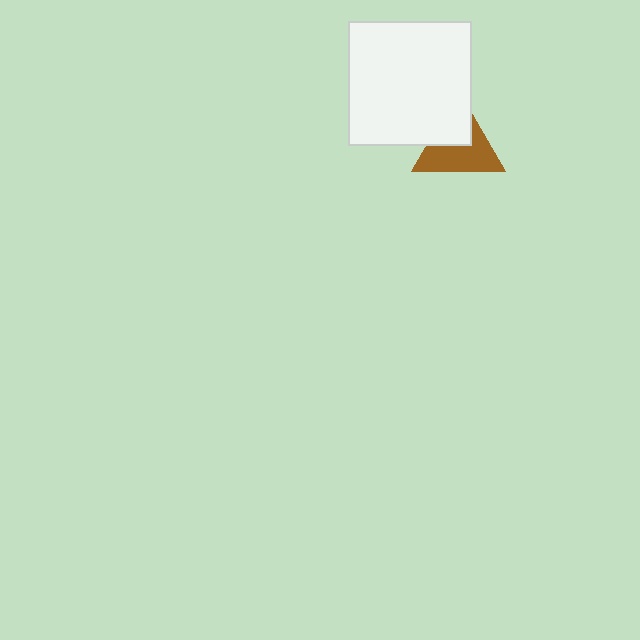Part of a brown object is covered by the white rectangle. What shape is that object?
It is a triangle.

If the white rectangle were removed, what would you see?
You would see the complete brown triangle.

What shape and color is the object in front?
The object in front is a white rectangle.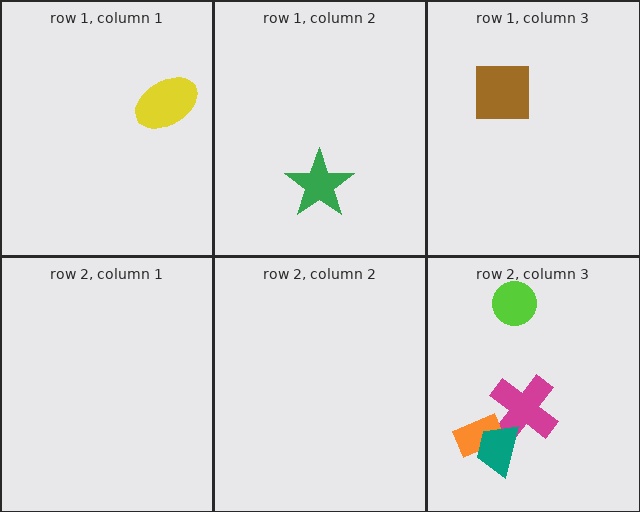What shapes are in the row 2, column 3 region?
The magenta cross, the lime circle, the orange rectangle, the teal trapezoid.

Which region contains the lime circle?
The row 2, column 3 region.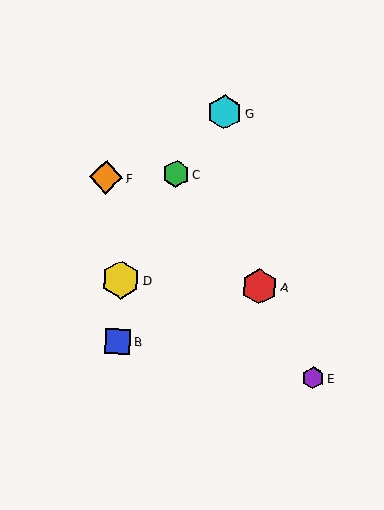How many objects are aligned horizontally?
2 objects (A, D) are aligned horizontally.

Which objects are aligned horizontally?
Objects A, D are aligned horizontally.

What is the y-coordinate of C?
Object C is at y≈174.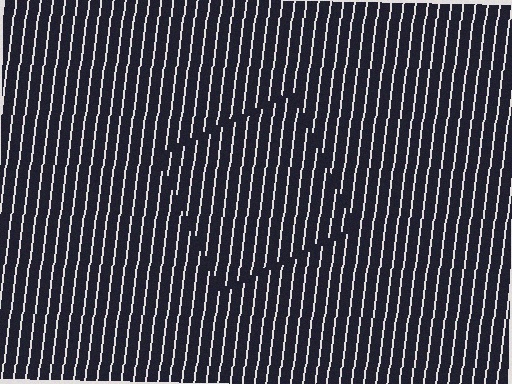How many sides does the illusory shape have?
4 sides — the line-ends trace a square.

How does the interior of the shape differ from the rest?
The interior of the shape contains the same grating, shifted by half a period — the contour is defined by the phase discontinuity where line-ends from the inner and outer gratings abut.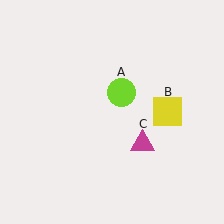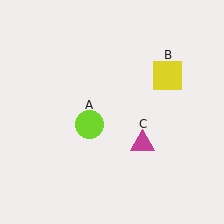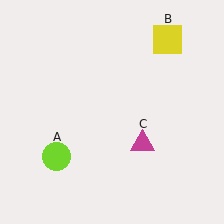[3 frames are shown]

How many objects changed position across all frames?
2 objects changed position: lime circle (object A), yellow square (object B).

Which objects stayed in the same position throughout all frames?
Magenta triangle (object C) remained stationary.